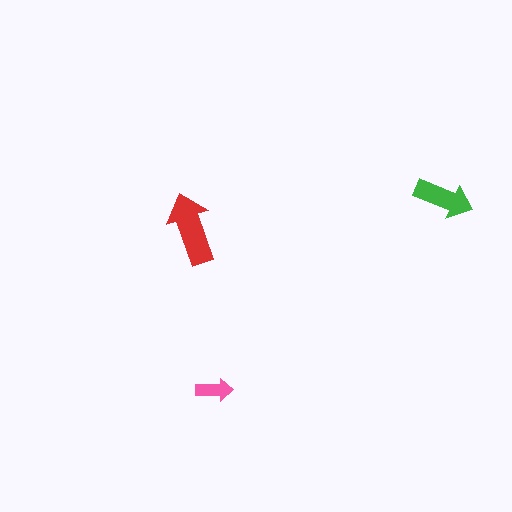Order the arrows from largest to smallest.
the red one, the green one, the pink one.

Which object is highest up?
The green arrow is topmost.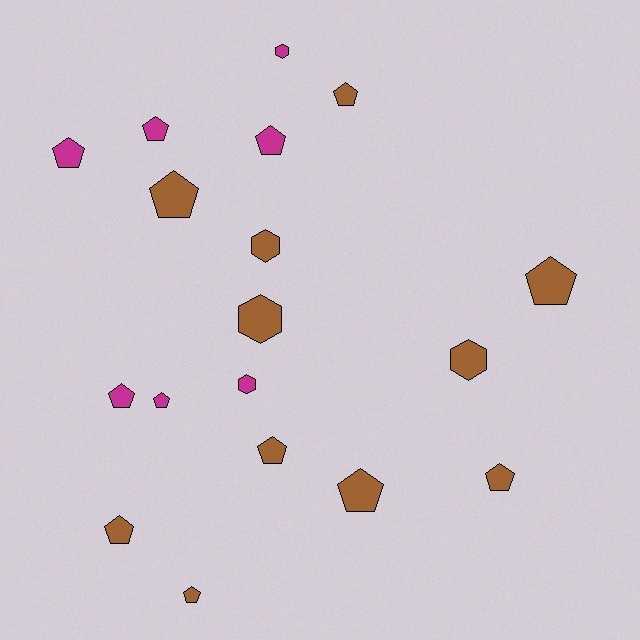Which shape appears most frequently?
Pentagon, with 13 objects.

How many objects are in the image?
There are 18 objects.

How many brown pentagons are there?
There are 8 brown pentagons.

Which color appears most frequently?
Brown, with 11 objects.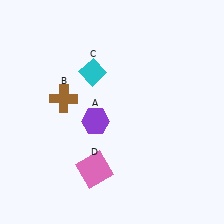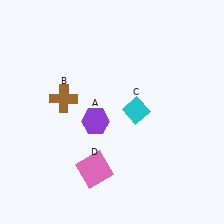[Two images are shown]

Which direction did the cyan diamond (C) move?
The cyan diamond (C) moved right.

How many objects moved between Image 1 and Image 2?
1 object moved between the two images.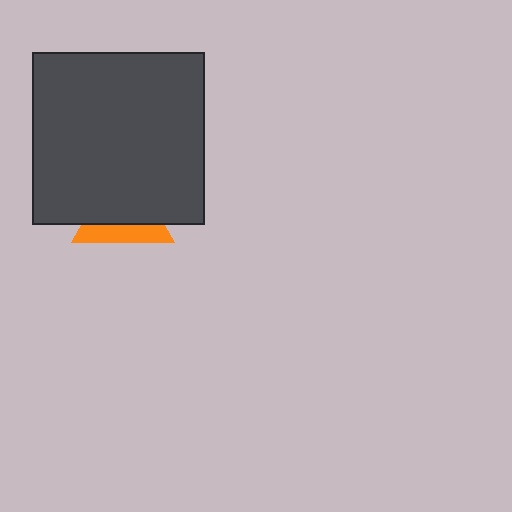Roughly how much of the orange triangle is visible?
A small part of it is visible (roughly 36%).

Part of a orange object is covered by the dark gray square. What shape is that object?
It is a triangle.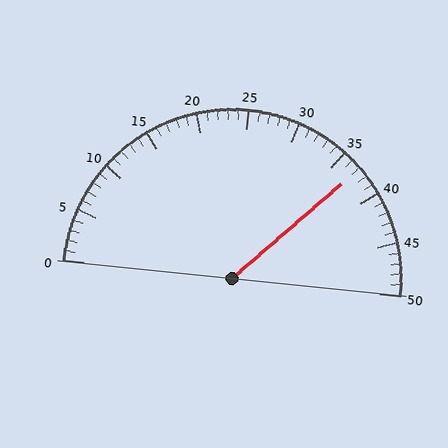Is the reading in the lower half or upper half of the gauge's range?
The reading is in the upper half of the range (0 to 50).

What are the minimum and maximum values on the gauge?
The gauge ranges from 0 to 50.